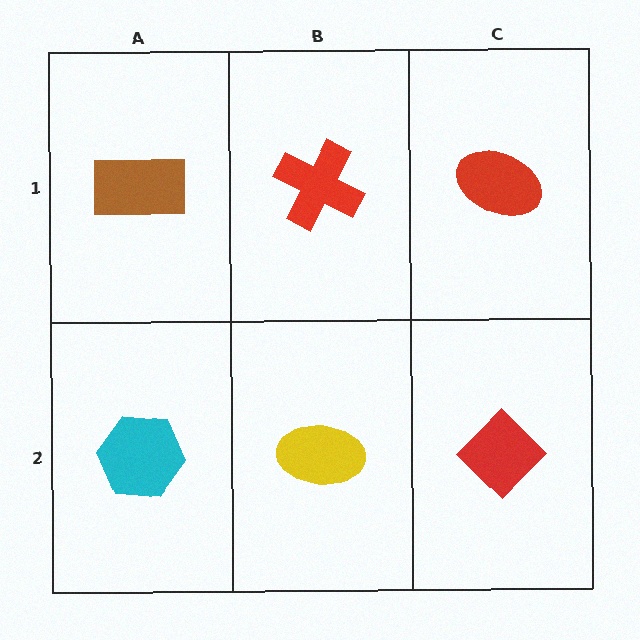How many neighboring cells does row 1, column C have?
2.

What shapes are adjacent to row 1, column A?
A cyan hexagon (row 2, column A), a red cross (row 1, column B).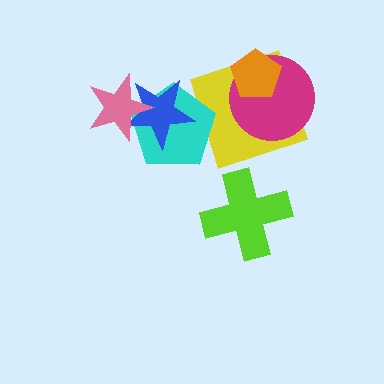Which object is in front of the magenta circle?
The orange pentagon is in front of the magenta circle.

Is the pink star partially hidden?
No, no other shape covers it.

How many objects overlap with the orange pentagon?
2 objects overlap with the orange pentagon.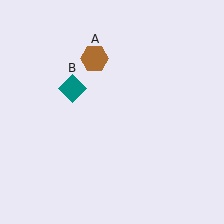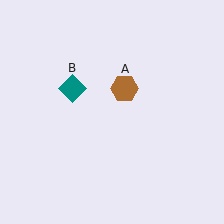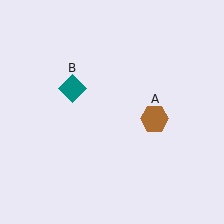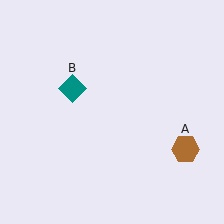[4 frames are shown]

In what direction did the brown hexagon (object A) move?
The brown hexagon (object A) moved down and to the right.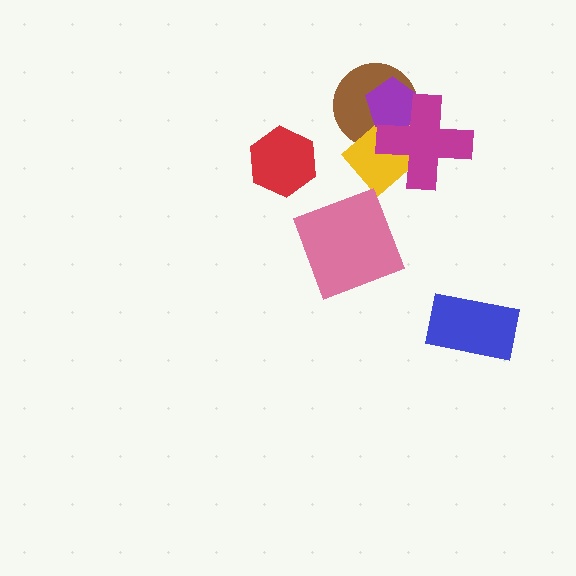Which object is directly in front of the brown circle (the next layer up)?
The yellow rectangle is directly in front of the brown circle.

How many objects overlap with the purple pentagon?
3 objects overlap with the purple pentagon.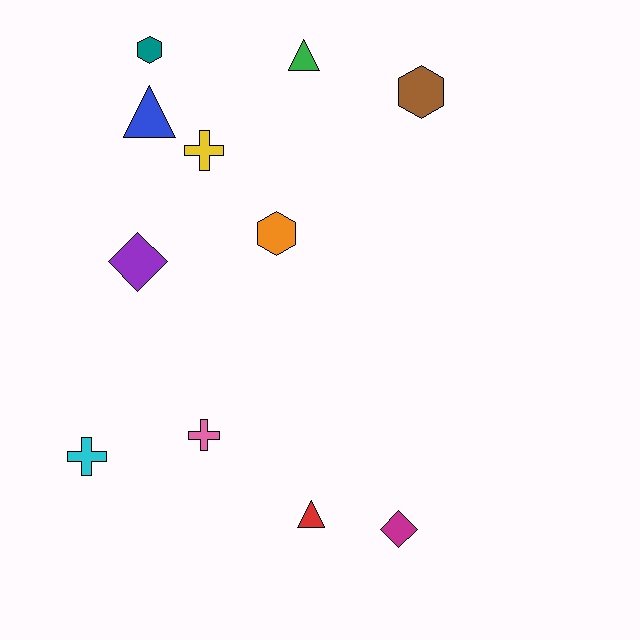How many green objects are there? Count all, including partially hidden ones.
There is 1 green object.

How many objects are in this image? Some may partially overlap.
There are 11 objects.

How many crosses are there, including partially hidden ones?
There are 3 crosses.